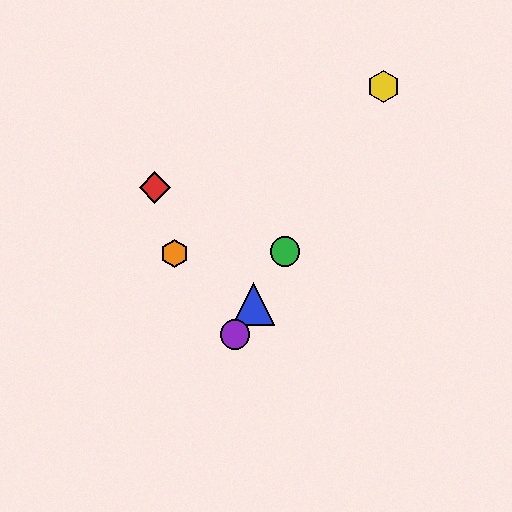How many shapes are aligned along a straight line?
4 shapes (the blue triangle, the green circle, the yellow hexagon, the purple circle) are aligned along a straight line.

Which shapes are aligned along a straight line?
The blue triangle, the green circle, the yellow hexagon, the purple circle are aligned along a straight line.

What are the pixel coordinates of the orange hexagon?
The orange hexagon is at (175, 254).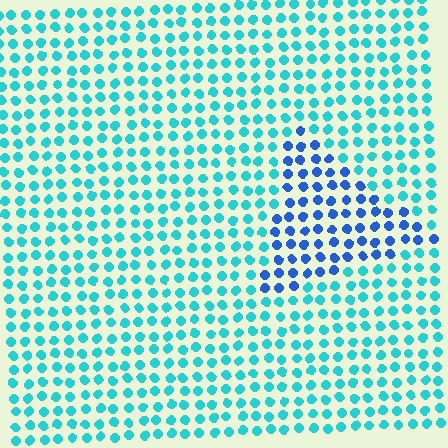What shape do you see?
I see a triangle.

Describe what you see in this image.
The image is filled with small cyan elements in a uniform arrangement. A triangle-shaped region is visible where the elements are tinted to a slightly different hue, forming a subtle color boundary.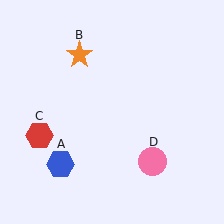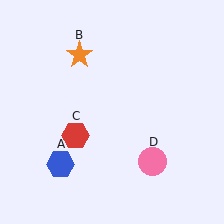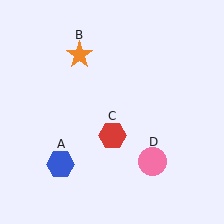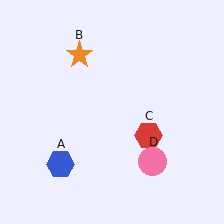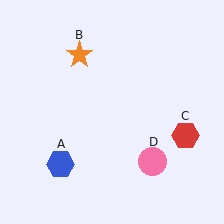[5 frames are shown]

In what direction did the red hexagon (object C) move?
The red hexagon (object C) moved right.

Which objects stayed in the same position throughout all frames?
Blue hexagon (object A) and orange star (object B) and pink circle (object D) remained stationary.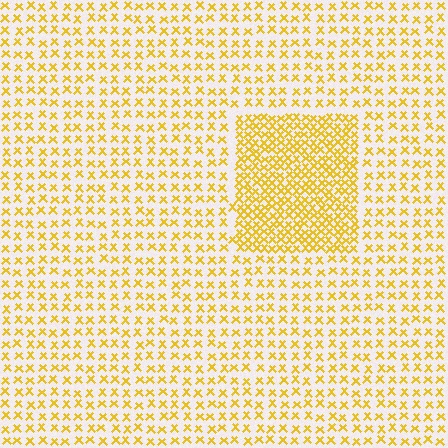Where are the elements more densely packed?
The elements are more densely packed inside the rectangle boundary.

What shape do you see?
I see a rectangle.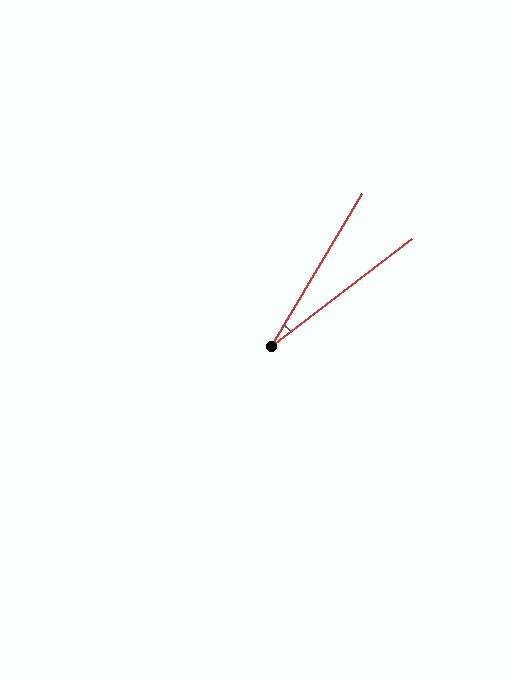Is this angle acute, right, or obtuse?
It is acute.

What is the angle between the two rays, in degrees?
Approximately 22 degrees.